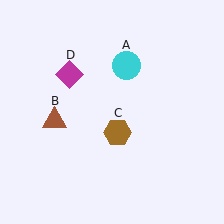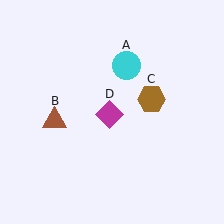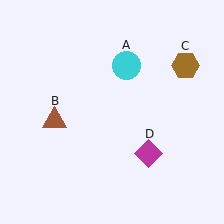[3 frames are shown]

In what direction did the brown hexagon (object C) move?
The brown hexagon (object C) moved up and to the right.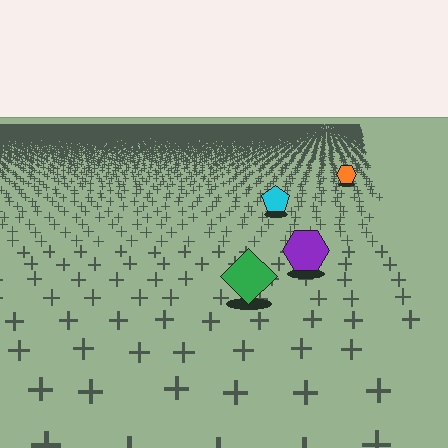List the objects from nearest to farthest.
From nearest to farthest: the green diamond, the purple hexagon, the cyan pentagon, the orange hexagon.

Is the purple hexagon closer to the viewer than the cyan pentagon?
Yes. The purple hexagon is closer — you can tell from the texture gradient: the ground texture is coarser near it.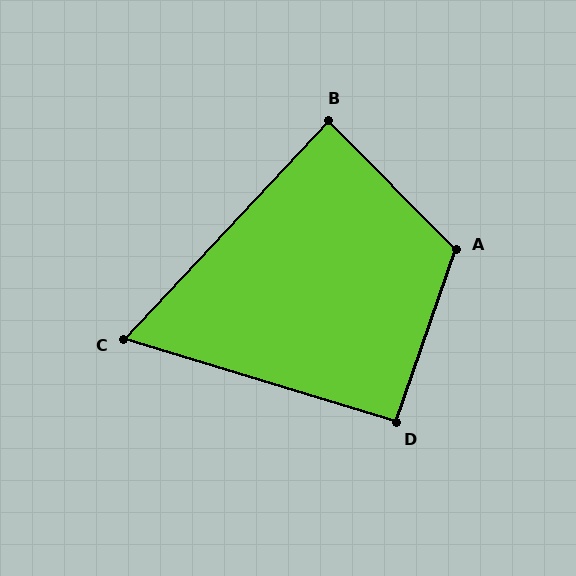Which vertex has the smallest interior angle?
C, at approximately 64 degrees.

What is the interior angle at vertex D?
Approximately 92 degrees (approximately right).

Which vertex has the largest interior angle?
A, at approximately 116 degrees.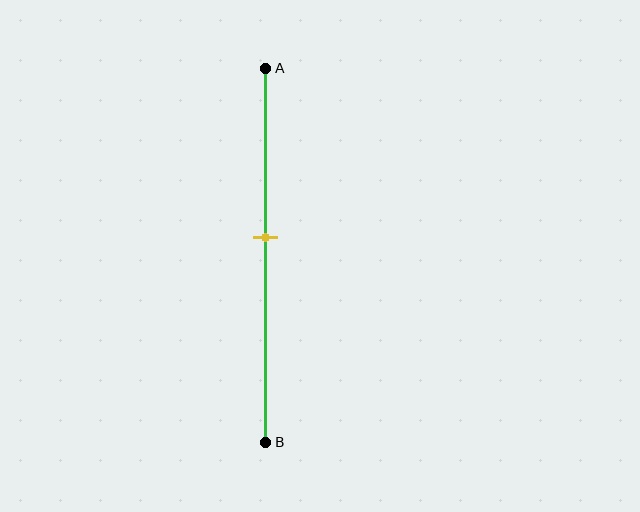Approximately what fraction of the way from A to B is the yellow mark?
The yellow mark is approximately 45% of the way from A to B.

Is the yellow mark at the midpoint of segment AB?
No, the mark is at about 45% from A, not at the 50% midpoint.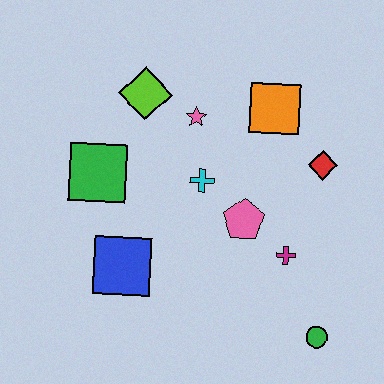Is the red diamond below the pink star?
Yes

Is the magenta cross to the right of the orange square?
Yes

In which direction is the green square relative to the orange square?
The green square is to the left of the orange square.